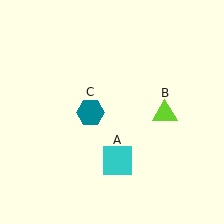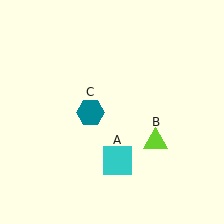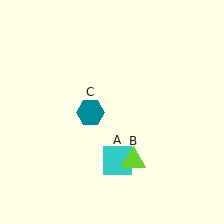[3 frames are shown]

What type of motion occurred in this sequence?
The lime triangle (object B) rotated clockwise around the center of the scene.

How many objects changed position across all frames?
1 object changed position: lime triangle (object B).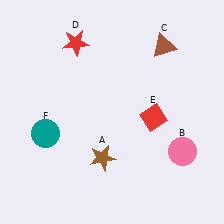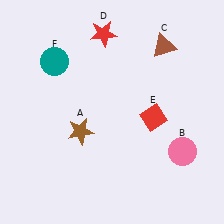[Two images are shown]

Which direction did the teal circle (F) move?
The teal circle (F) moved up.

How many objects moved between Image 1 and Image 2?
3 objects moved between the two images.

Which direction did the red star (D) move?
The red star (D) moved right.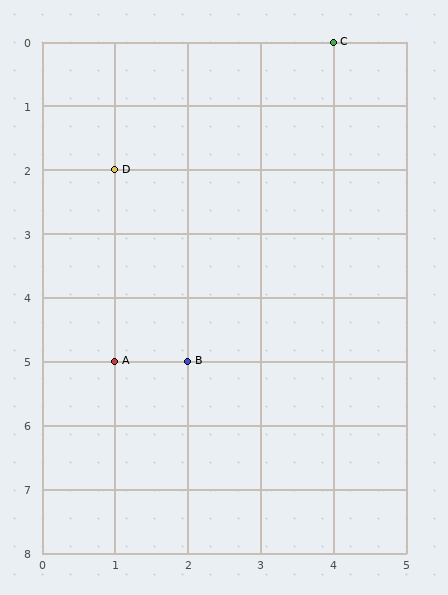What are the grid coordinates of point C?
Point C is at grid coordinates (4, 0).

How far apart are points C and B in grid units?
Points C and B are 2 columns and 5 rows apart (about 5.4 grid units diagonally).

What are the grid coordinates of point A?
Point A is at grid coordinates (1, 5).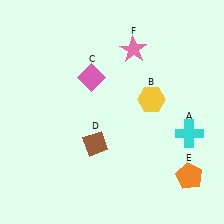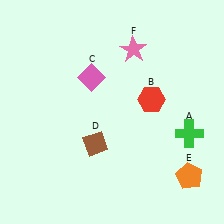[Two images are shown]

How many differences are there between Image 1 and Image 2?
There are 2 differences between the two images.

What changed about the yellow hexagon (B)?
In Image 1, B is yellow. In Image 2, it changed to red.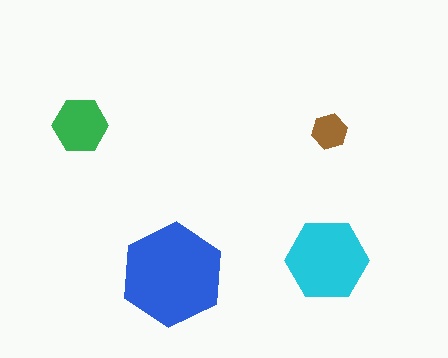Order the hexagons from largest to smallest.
the blue one, the cyan one, the green one, the brown one.